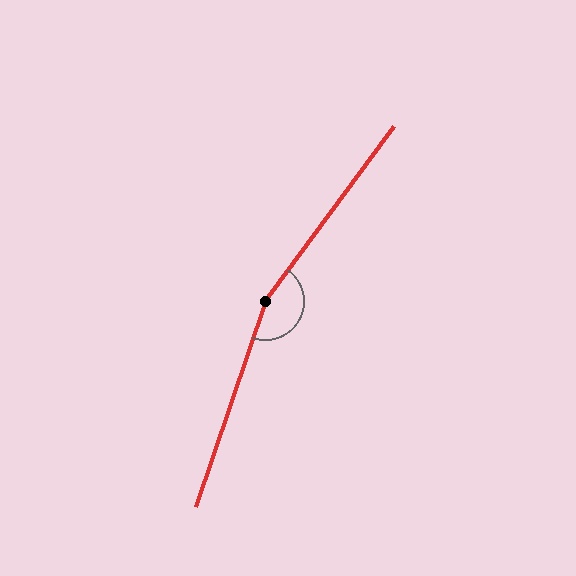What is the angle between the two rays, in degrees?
Approximately 163 degrees.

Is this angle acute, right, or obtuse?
It is obtuse.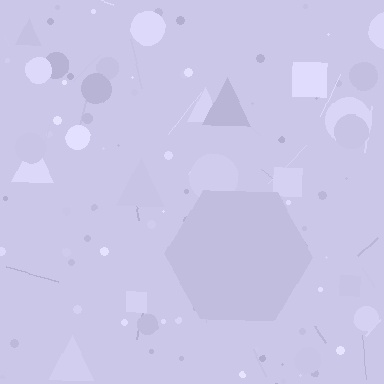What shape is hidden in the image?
A hexagon is hidden in the image.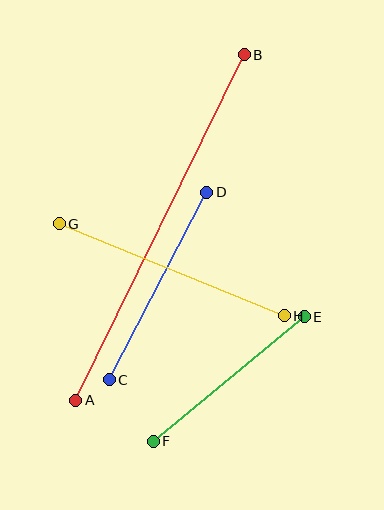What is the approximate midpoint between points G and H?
The midpoint is at approximately (172, 270) pixels.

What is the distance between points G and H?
The distance is approximately 243 pixels.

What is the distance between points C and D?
The distance is approximately 211 pixels.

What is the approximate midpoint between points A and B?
The midpoint is at approximately (160, 227) pixels.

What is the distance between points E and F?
The distance is approximately 196 pixels.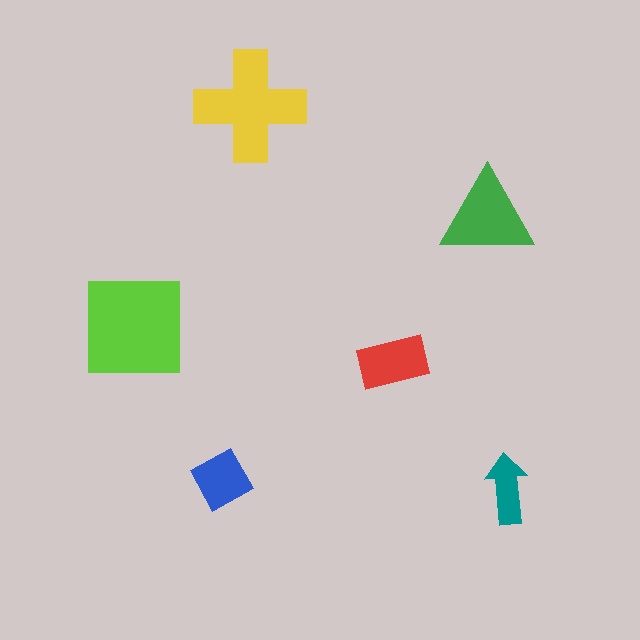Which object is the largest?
The lime square.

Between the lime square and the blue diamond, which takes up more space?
The lime square.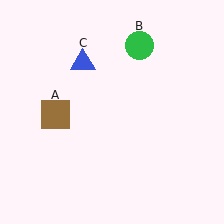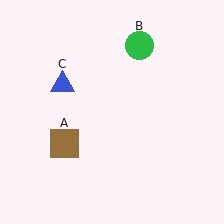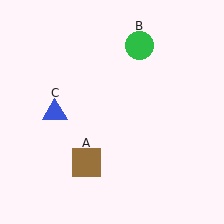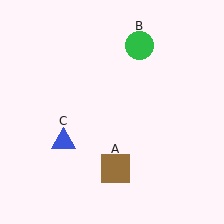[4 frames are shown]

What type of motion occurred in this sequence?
The brown square (object A), blue triangle (object C) rotated counterclockwise around the center of the scene.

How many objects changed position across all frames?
2 objects changed position: brown square (object A), blue triangle (object C).